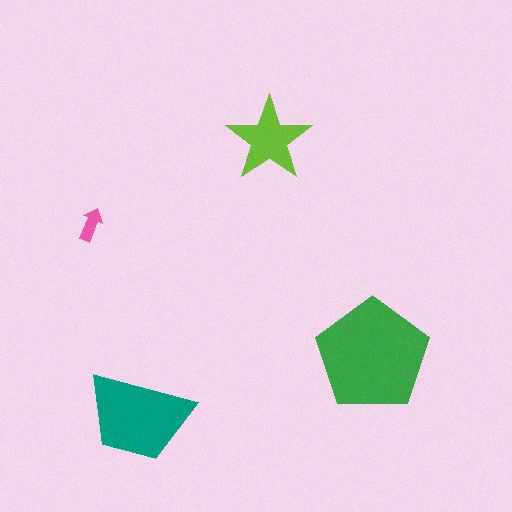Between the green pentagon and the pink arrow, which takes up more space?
The green pentagon.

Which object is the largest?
The green pentagon.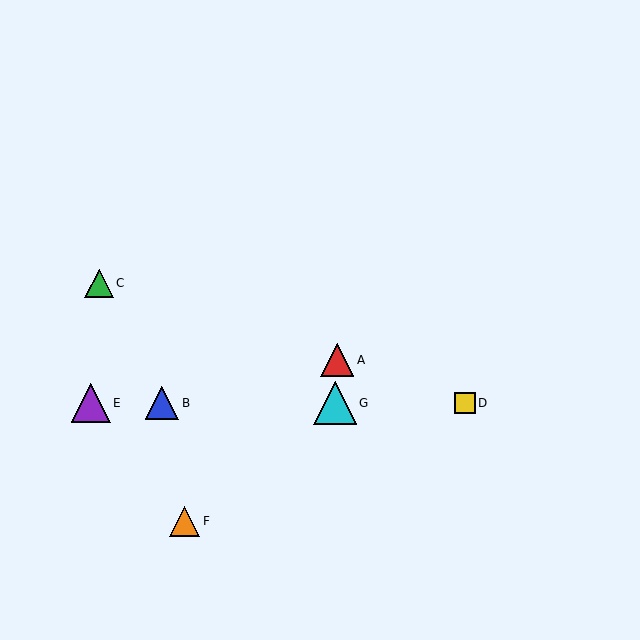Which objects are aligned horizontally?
Objects B, D, E, G are aligned horizontally.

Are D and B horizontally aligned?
Yes, both are at y≈403.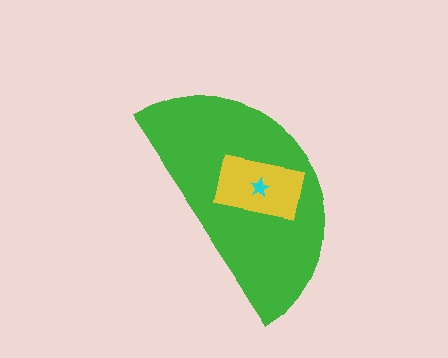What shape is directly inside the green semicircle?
The yellow rectangle.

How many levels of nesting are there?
3.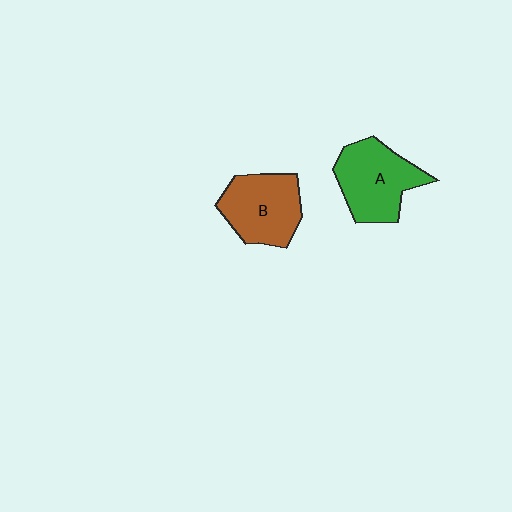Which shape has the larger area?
Shape A (green).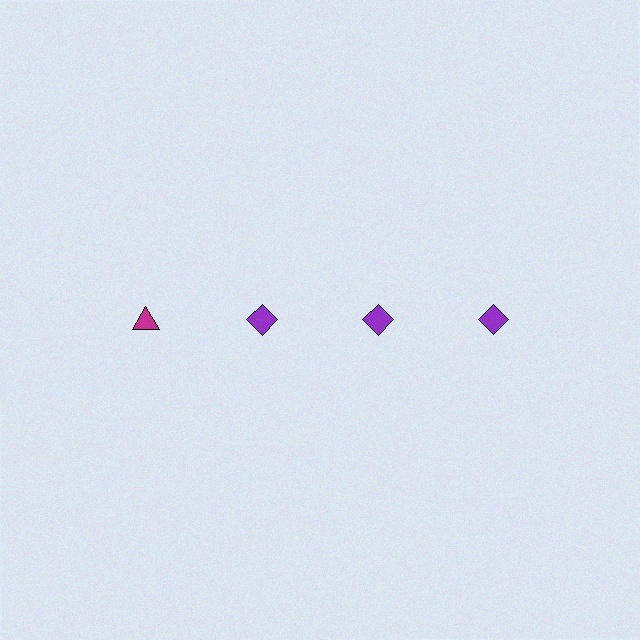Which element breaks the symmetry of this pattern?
The magenta triangle in the top row, leftmost column breaks the symmetry. All other shapes are purple diamonds.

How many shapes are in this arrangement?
There are 4 shapes arranged in a grid pattern.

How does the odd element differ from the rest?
It differs in both color (magenta instead of purple) and shape (triangle instead of diamond).